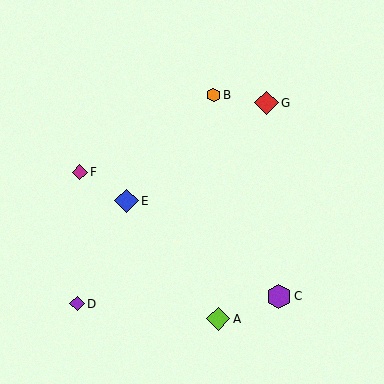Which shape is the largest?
The purple hexagon (labeled C) is the largest.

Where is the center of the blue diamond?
The center of the blue diamond is at (127, 201).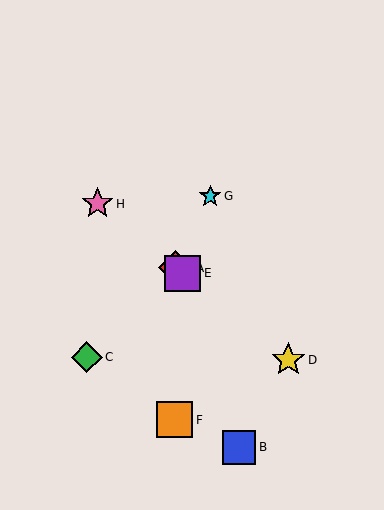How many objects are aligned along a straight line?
4 objects (A, D, E, H) are aligned along a straight line.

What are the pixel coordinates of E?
Object E is at (183, 273).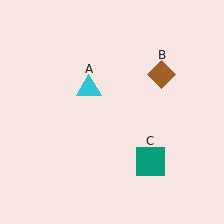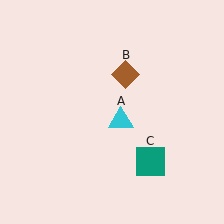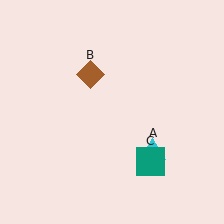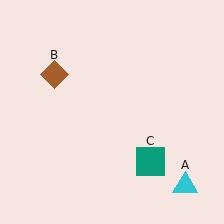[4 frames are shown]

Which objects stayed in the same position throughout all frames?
Teal square (object C) remained stationary.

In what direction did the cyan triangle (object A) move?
The cyan triangle (object A) moved down and to the right.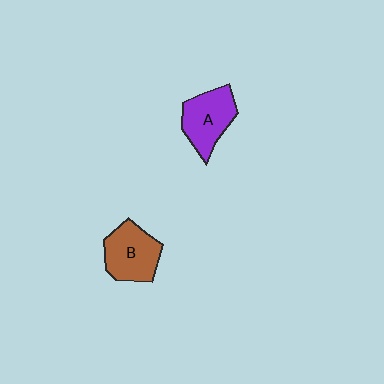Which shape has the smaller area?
Shape A (purple).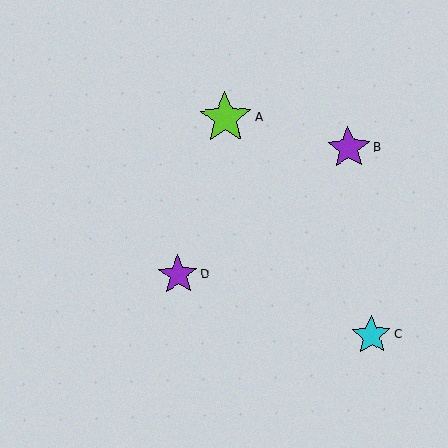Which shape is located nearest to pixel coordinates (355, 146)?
The purple star (labeled B) at (349, 148) is nearest to that location.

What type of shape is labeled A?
Shape A is a lime star.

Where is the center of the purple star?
The center of the purple star is at (178, 275).